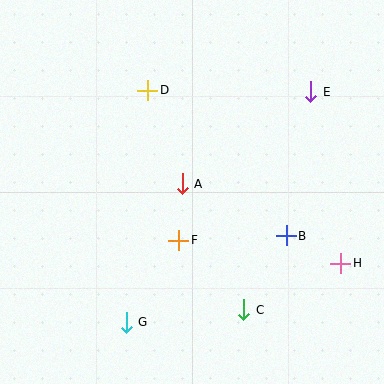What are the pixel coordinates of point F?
Point F is at (179, 240).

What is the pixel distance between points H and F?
The distance between H and F is 164 pixels.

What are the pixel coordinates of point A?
Point A is at (182, 184).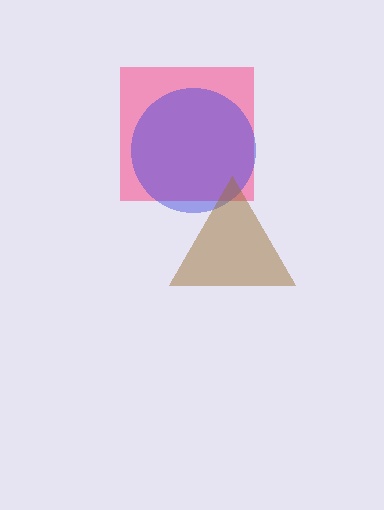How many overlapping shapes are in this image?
There are 3 overlapping shapes in the image.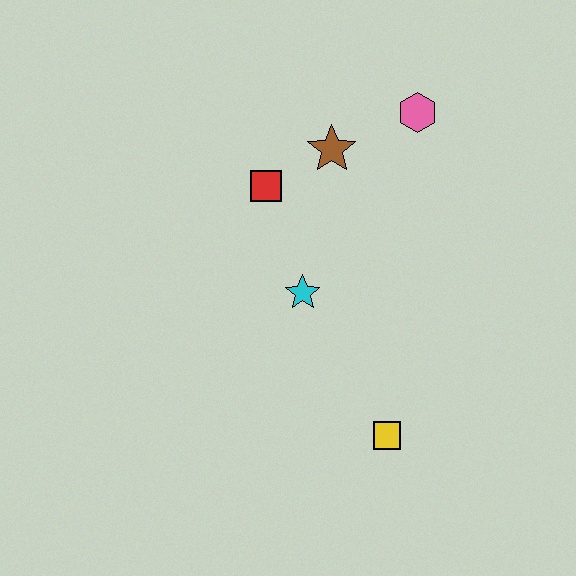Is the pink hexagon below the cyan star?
No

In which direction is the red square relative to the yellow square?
The red square is above the yellow square.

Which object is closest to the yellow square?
The cyan star is closest to the yellow square.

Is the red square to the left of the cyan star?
Yes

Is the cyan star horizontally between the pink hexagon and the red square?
Yes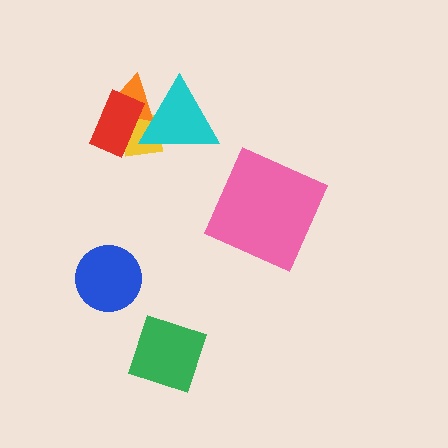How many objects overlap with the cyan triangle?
3 objects overlap with the cyan triangle.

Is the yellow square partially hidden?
Yes, it is partially covered by another shape.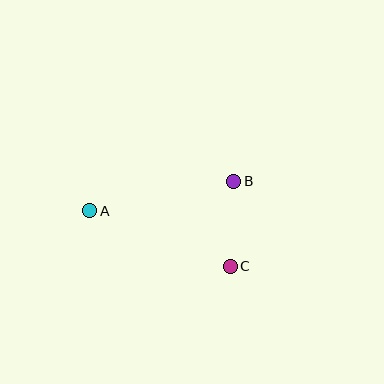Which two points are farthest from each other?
Points A and C are farthest from each other.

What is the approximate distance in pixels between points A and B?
The distance between A and B is approximately 147 pixels.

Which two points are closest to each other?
Points B and C are closest to each other.